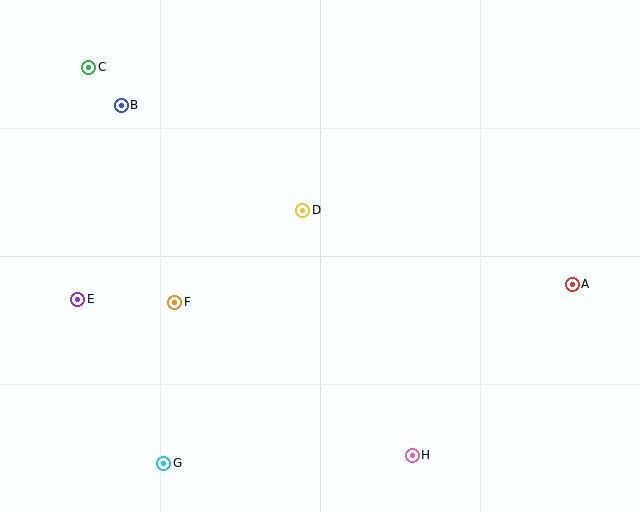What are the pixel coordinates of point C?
Point C is at (89, 67).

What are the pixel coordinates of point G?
Point G is at (164, 463).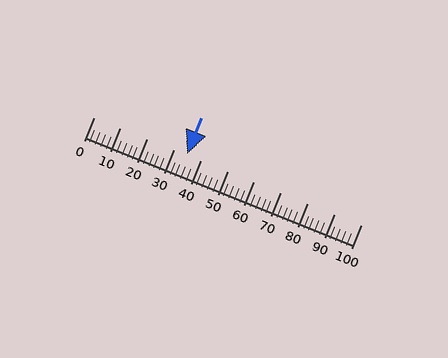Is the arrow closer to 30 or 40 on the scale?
The arrow is closer to 30.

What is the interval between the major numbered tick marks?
The major tick marks are spaced 10 units apart.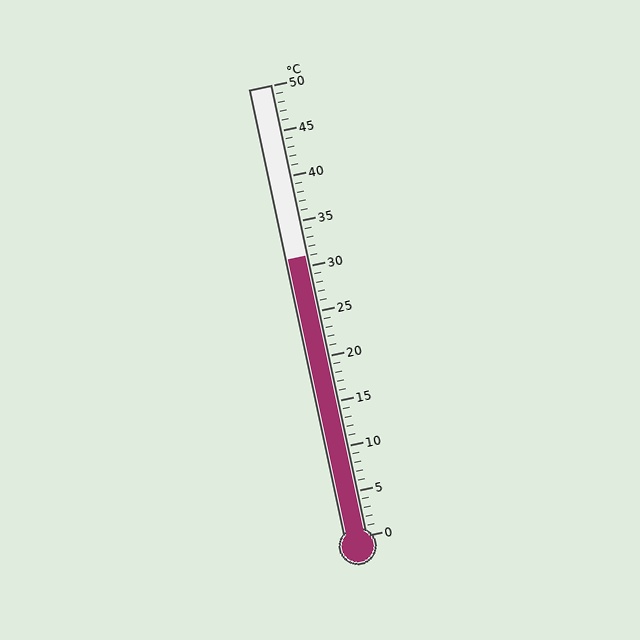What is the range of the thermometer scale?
The thermometer scale ranges from 0°C to 50°C.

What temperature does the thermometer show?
The thermometer shows approximately 31°C.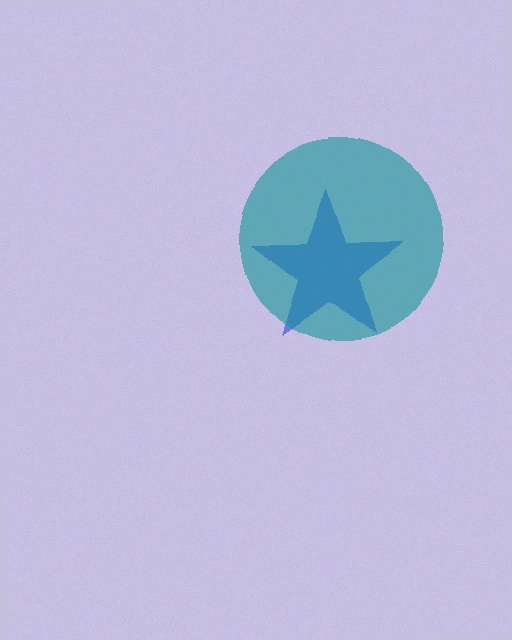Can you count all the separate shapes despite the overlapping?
Yes, there are 2 separate shapes.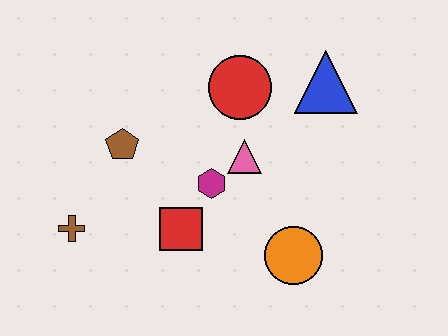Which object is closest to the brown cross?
The brown pentagon is closest to the brown cross.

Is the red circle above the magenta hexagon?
Yes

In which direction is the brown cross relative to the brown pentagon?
The brown cross is below the brown pentagon.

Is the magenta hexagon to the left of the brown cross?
No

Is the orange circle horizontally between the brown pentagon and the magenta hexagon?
No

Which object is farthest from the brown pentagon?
The blue triangle is farthest from the brown pentagon.